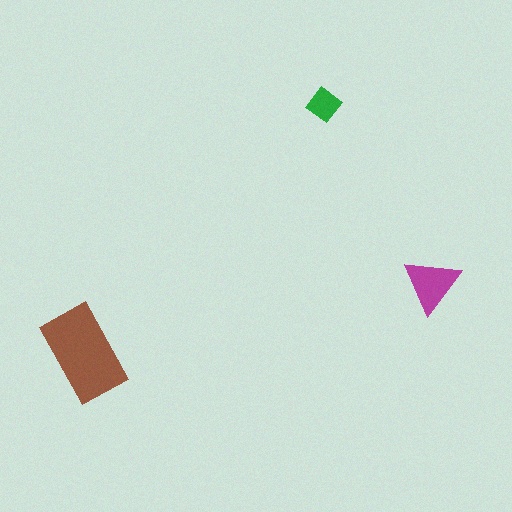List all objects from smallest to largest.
The green diamond, the magenta triangle, the brown rectangle.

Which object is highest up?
The green diamond is topmost.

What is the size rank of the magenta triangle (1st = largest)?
2nd.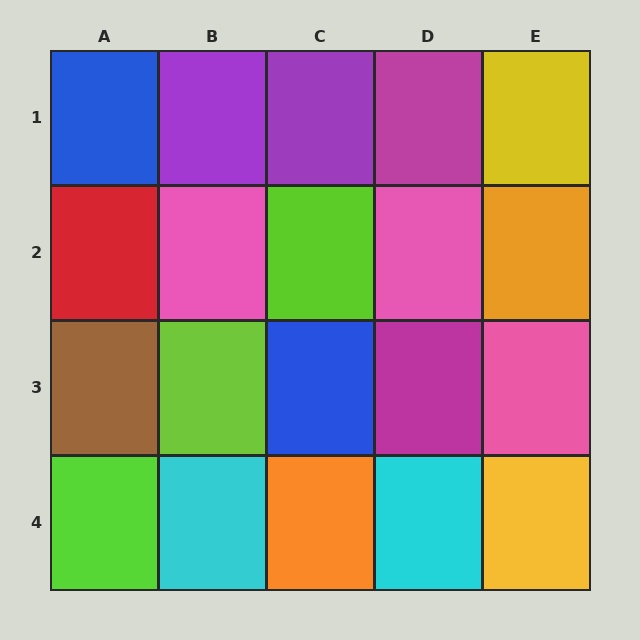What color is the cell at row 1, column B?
Purple.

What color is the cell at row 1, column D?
Magenta.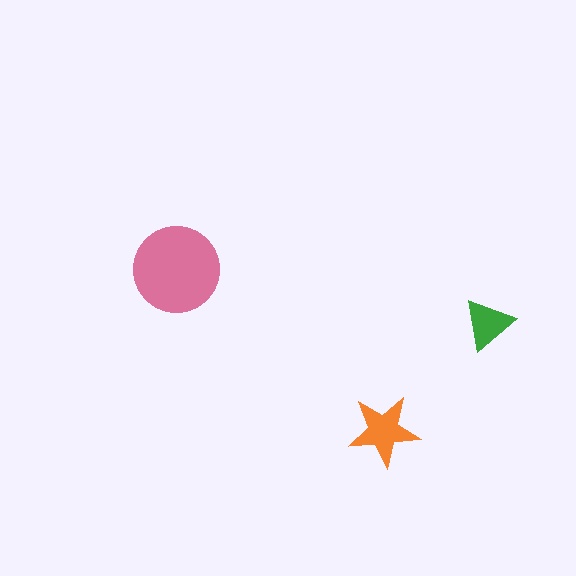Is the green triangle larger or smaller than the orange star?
Smaller.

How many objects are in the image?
There are 3 objects in the image.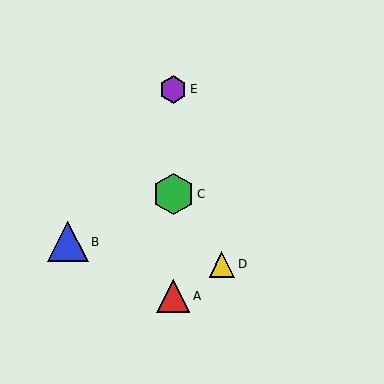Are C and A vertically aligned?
Yes, both are at x≈173.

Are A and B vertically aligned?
No, A is at x≈173 and B is at x≈68.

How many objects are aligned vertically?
3 objects (A, C, E) are aligned vertically.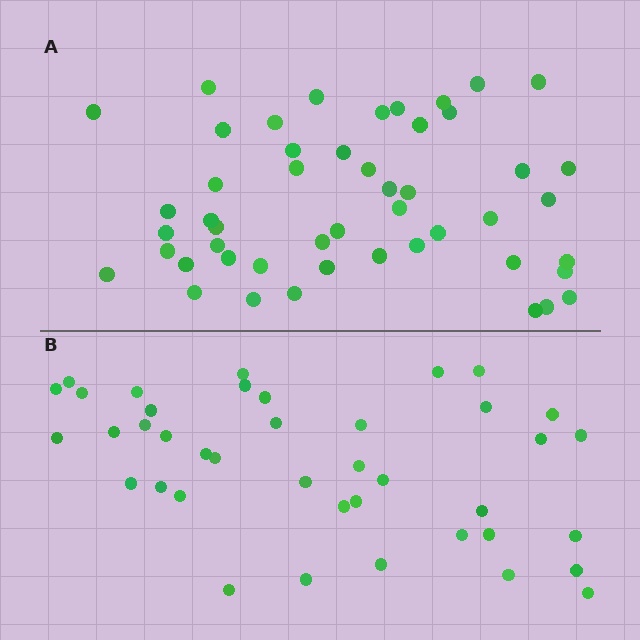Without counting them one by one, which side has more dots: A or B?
Region A (the top region) has more dots.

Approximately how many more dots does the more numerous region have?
Region A has roughly 8 or so more dots than region B.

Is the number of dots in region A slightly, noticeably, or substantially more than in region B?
Region A has only slightly more — the two regions are fairly close. The ratio is roughly 1.2 to 1.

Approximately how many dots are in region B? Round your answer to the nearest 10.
About 40 dots.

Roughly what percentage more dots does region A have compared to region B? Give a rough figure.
About 20% more.